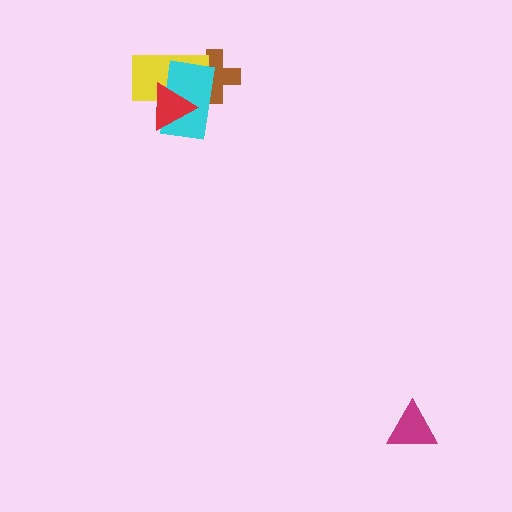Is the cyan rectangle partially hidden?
Yes, it is partially covered by another shape.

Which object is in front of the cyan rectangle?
The red triangle is in front of the cyan rectangle.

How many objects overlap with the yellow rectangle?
3 objects overlap with the yellow rectangle.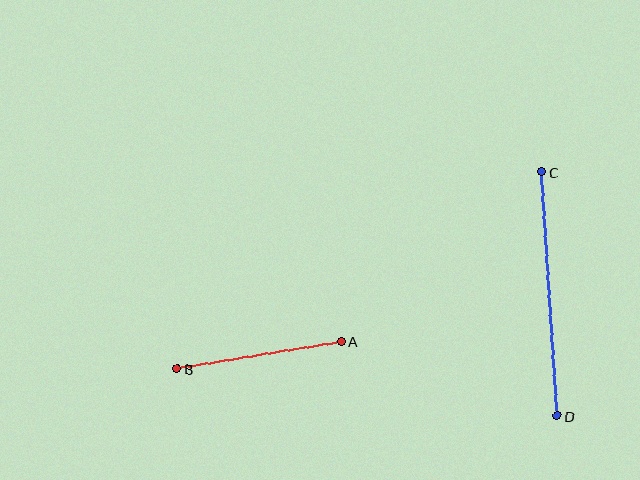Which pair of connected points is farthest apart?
Points C and D are farthest apart.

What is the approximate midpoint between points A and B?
The midpoint is at approximately (259, 355) pixels.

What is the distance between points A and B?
The distance is approximately 166 pixels.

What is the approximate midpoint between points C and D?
The midpoint is at approximately (549, 294) pixels.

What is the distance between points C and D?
The distance is approximately 245 pixels.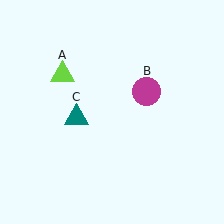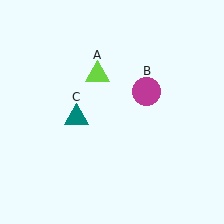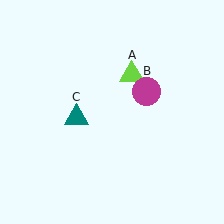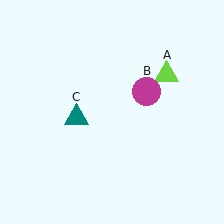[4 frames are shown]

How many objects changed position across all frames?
1 object changed position: lime triangle (object A).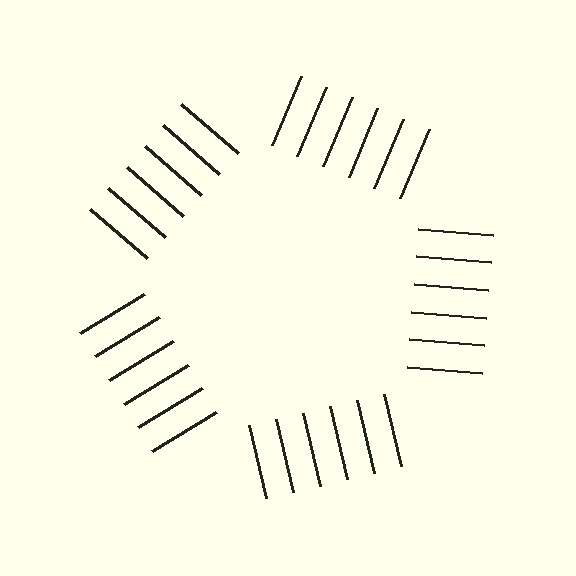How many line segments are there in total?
30 — 6 along each of the 5 edges.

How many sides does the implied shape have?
5 sides — the line-ends trace a pentagon.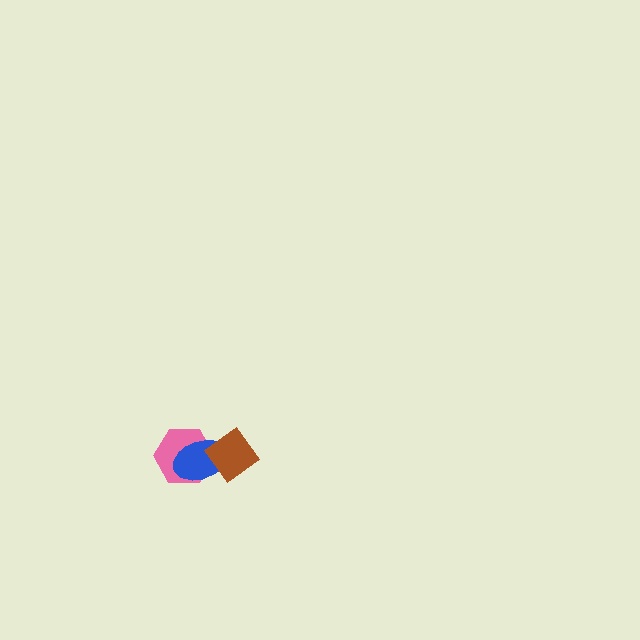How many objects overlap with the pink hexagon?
2 objects overlap with the pink hexagon.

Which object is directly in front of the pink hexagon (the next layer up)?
The blue ellipse is directly in front of the pink hexagon.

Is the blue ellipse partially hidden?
Yes, it is partially covered by another shape.